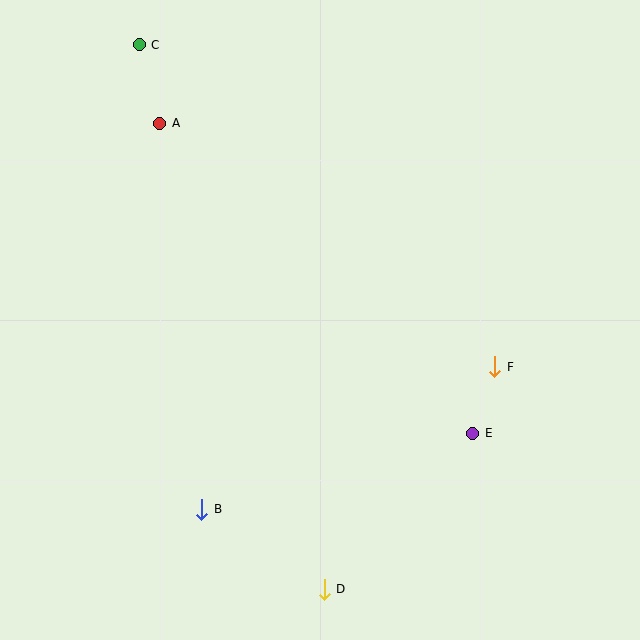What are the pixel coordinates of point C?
Point C is at (139, 45).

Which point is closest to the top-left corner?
Point C is closest to the top-left corner.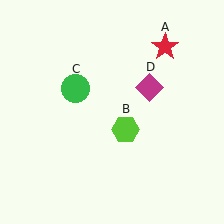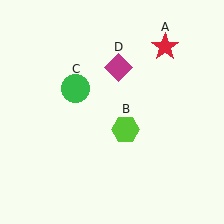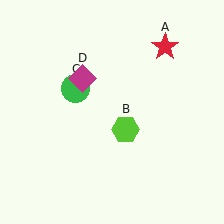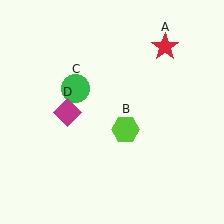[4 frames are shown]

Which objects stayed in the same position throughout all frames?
Red star (object A) and lime hexagon (object B) and green circle (object C) remained stationary.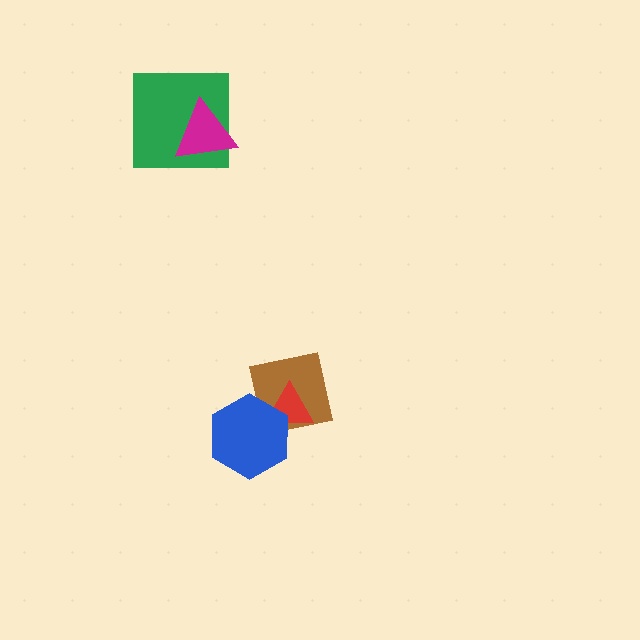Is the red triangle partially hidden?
Yes, it is partially covered by another shape.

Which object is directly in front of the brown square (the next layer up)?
The red triangle is directly in front of the brown square.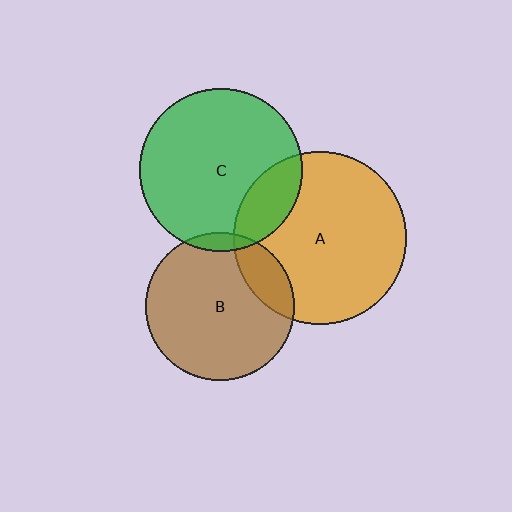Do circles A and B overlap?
Yes.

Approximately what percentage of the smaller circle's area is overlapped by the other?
Approximately 15%.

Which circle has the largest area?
Circle A (orange).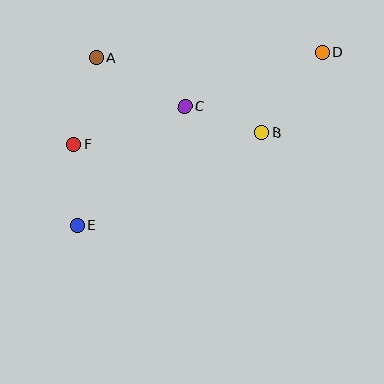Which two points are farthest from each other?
Points D and E are farthest from each other.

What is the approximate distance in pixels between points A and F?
The distance between A and F is approximately 90 pixels.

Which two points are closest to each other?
Points E and F are closest to each other.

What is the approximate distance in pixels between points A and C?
The distance between A and C is approximately 101 pixels.